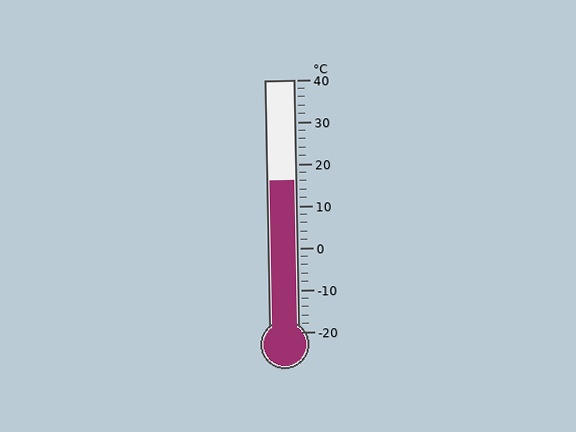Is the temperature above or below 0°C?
The temperature is above 0°C.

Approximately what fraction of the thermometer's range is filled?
The thermometer is filled to approximately 60% of its range.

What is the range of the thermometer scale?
The thermometer scale ranges from -20°C to 40°C.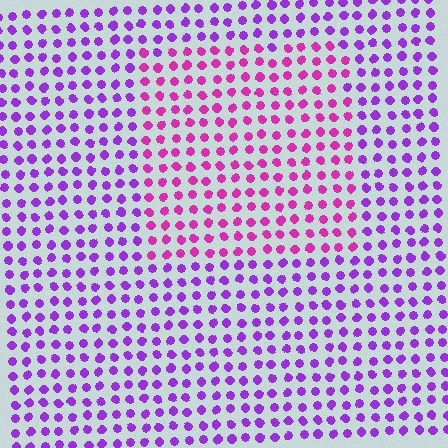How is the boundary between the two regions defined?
The boundary is defined purely by a slight shift in hue (about 36 degrees). Spacing, size, and orientation are identical on both sides.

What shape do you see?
I see a rectangle.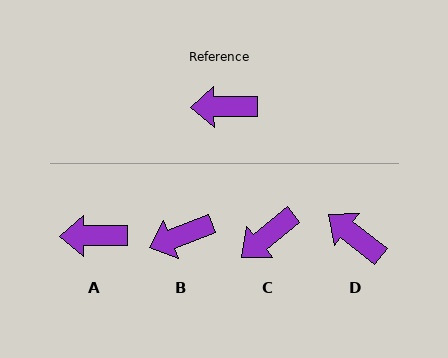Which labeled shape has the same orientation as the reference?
A.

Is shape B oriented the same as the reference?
No, it is off by about 21 degrees.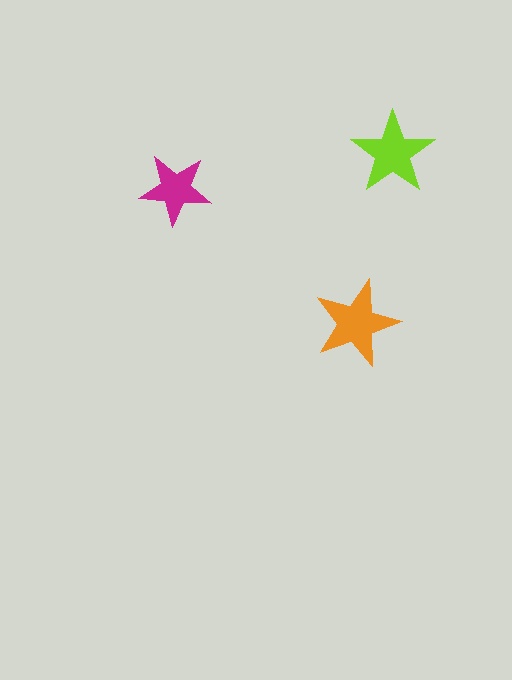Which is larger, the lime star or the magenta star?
The lime one.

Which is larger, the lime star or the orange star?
The orange one.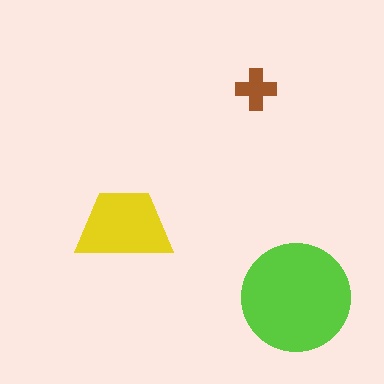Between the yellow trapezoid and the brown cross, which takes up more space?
The yellow trapezoid.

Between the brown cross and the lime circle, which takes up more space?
The lime circle.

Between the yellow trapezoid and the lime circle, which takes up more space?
The lime circle.